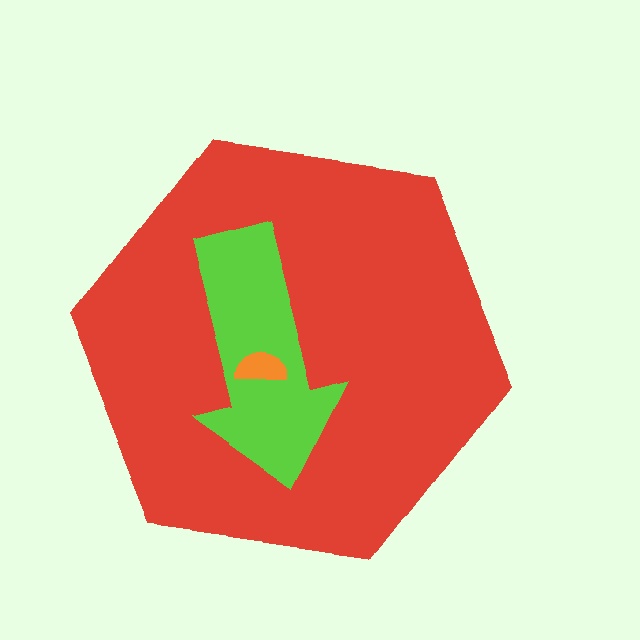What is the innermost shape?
The orange semicircle.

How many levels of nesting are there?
3.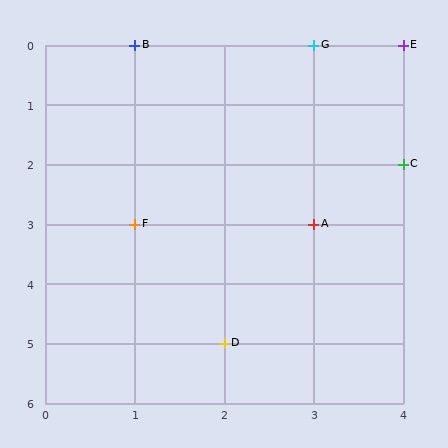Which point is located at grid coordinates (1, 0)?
Point B is at (1, 0).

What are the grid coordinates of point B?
Point B is at grid coordinates (1, 0).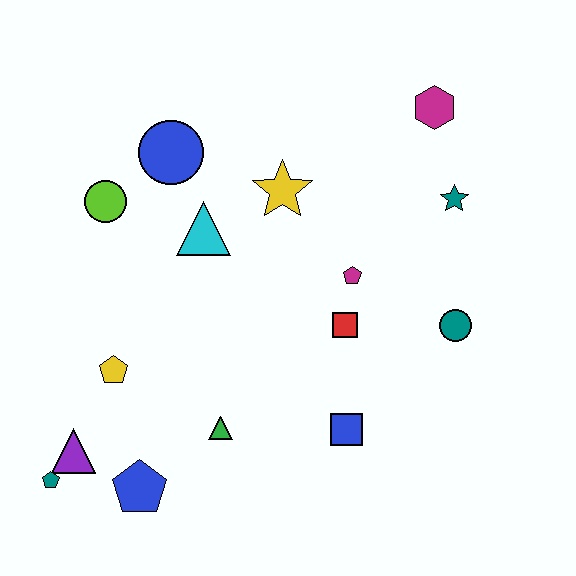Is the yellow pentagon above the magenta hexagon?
No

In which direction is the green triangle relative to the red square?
The green triangle is to the left of the red square.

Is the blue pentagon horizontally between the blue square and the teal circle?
No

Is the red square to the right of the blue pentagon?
Yes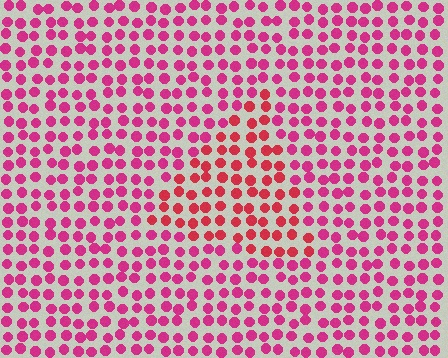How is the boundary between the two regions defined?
The boundary is defined purely by a slight shift in hue (about 24 degrees). Spacing, size, and orientation are identical on both sides.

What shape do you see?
I see a triangle.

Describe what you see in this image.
The image is filled with small magenta elements in a uniform arrangement. A triangle-shaped region is visible where the elements are tinted to a slightly different hue, forming a subtle color boundary.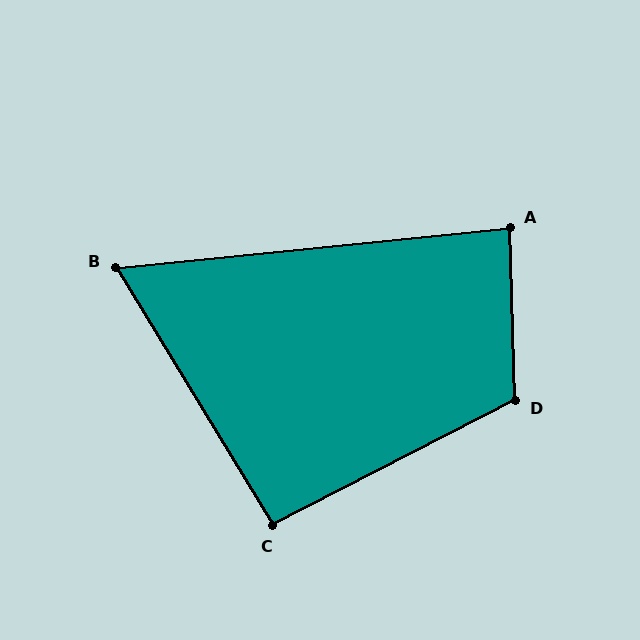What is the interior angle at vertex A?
Approximately 86 degrees (approximately right).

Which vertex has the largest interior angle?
D, at approximately 116 degrees.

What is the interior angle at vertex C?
Approximately 94 degrees (approximately right).